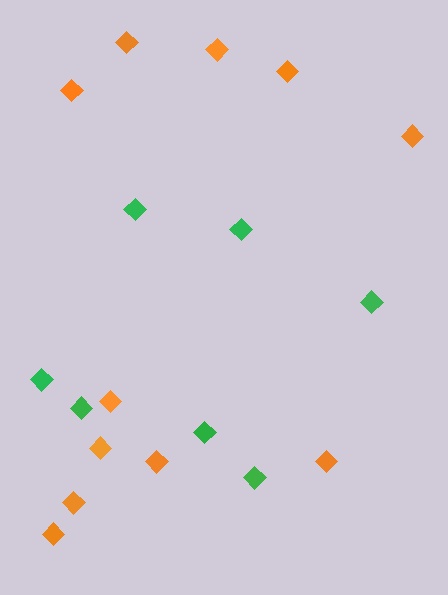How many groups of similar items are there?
There are 2 groups: one group of green diamonds (7) and one group of orange diamonds (11).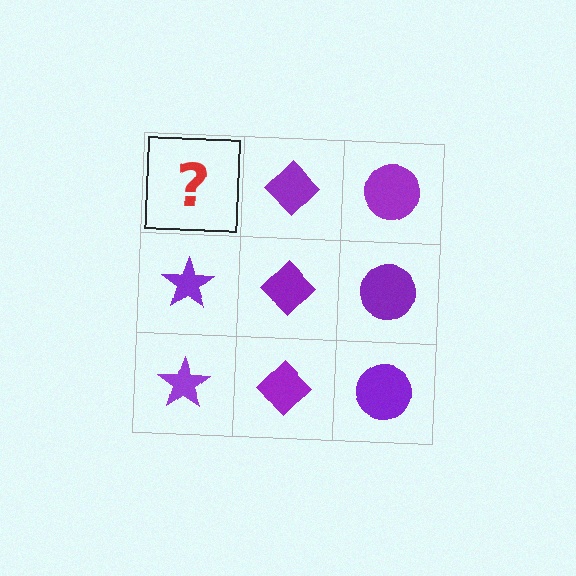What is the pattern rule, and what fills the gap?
The rule is that each column has a consistent shape. The gap should be filled with a purple star.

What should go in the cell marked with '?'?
The missing cell should contain a purple star.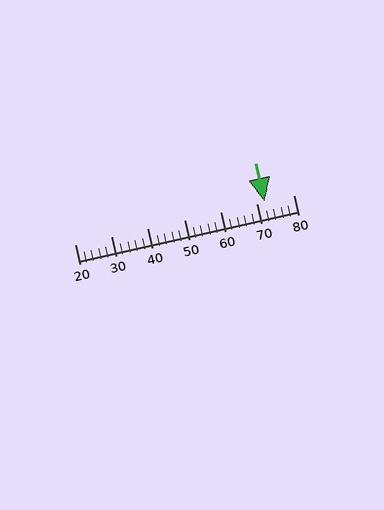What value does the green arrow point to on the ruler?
The green arrow points to approximately 72.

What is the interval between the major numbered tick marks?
The major tick marks are spaced 10 units apart.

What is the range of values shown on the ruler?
The ruler shows values from 20 to 80.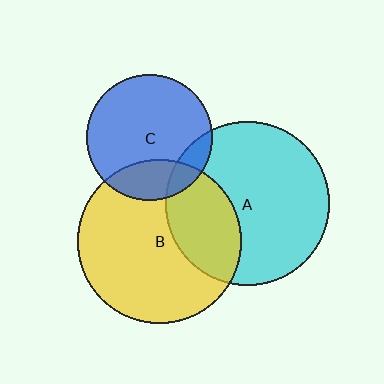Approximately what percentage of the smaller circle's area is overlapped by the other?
Approximately 15%.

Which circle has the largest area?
Circle A (cyan).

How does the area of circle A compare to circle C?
Approximately 1.7 times.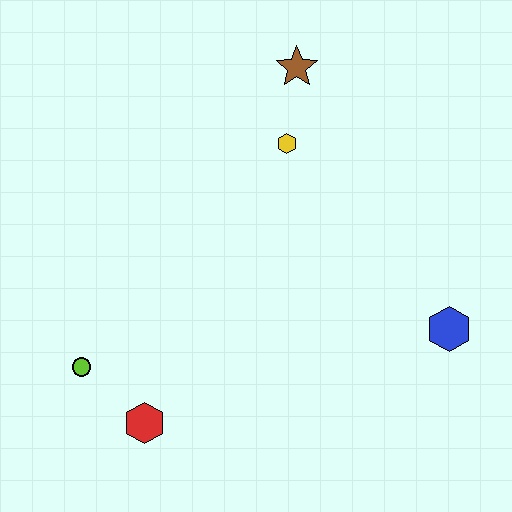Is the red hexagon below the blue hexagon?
Yes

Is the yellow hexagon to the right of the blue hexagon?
No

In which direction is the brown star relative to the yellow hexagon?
The brown star is above the yellow hexagon.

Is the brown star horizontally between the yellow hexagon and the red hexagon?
No